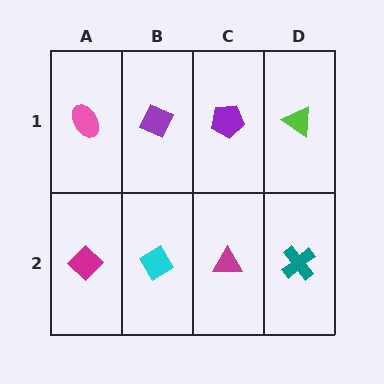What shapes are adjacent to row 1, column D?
A teal cross (row 2, column D), a purple pentagon (row 1, column C).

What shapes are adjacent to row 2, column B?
A purple diamond (row 1, column B), a magenta diamond (row 2, column A), a magenta triangle (row 2, column C).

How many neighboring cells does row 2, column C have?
3.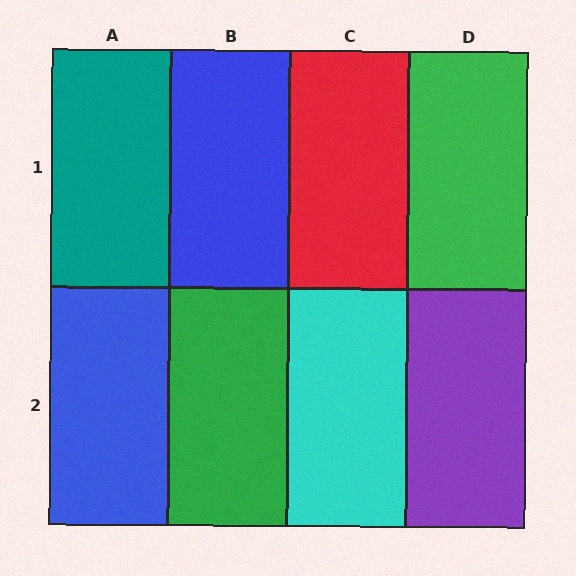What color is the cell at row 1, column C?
Red.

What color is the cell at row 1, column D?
Green.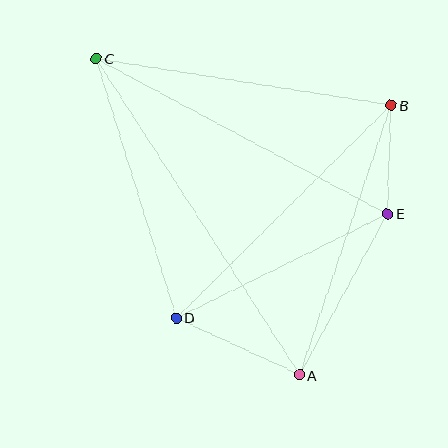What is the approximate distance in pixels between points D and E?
The distance between D and E is approximately 236 pixels.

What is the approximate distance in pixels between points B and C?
The distance between B and C is approximately 299 pixels.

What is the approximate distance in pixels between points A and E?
The distance between A and E is approximately 184 pixels.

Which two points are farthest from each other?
Points A and C are farthest from each other.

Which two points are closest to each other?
Points B and E are closest to each other.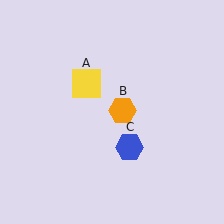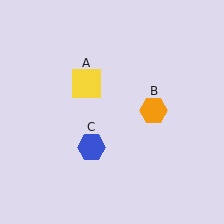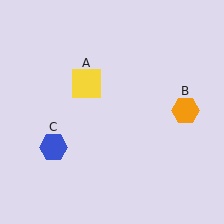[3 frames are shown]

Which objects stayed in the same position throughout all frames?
Yellow square (object A) remained stationary.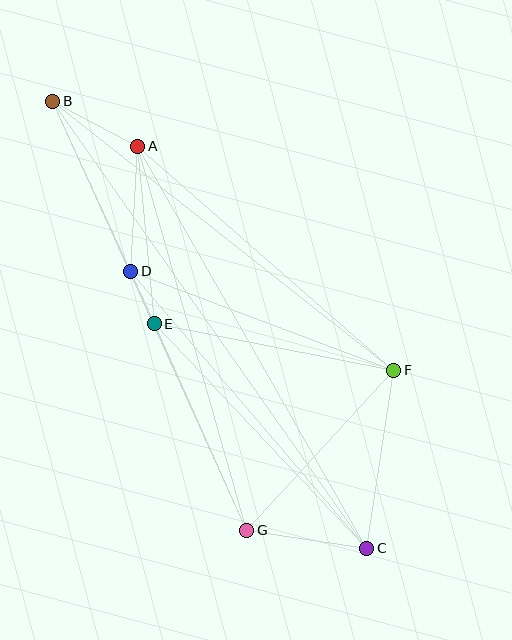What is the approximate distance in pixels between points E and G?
The distance between E and G is approximately 226 pixels.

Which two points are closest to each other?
Points D and E are closest to each other.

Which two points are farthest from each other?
Points B and C are farthest from each other.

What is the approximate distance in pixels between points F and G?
The distance between F and G is approximately 217 pixels.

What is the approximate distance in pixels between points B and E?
The distance between B and E is approximately 245 pixels.